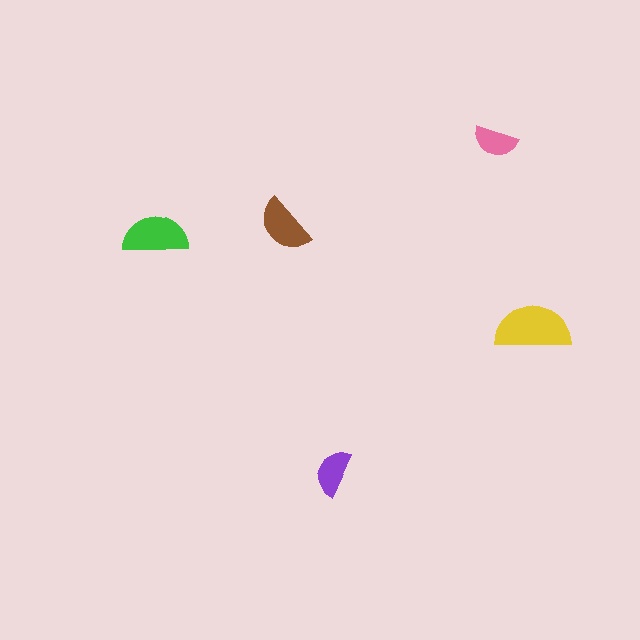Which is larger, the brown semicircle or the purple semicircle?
The brown one.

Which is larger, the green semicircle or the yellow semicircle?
The yellow one.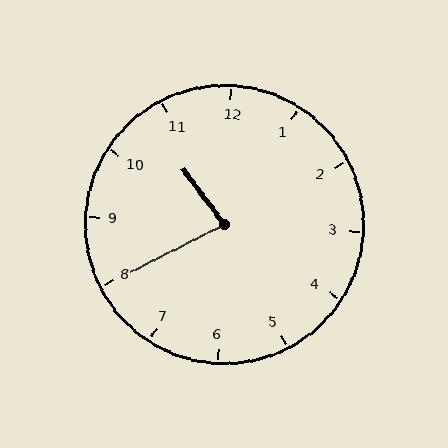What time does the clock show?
10:40.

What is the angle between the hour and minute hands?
Approximately 80 degrees.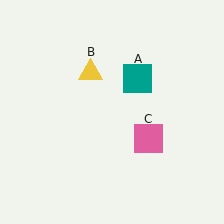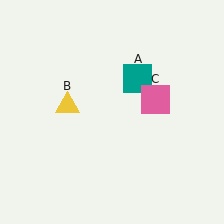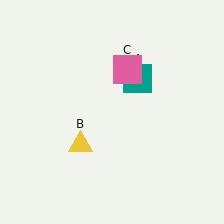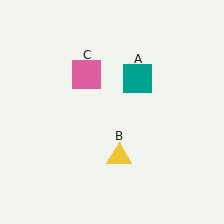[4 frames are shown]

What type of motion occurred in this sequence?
The yellow triangle (object B), pink square (object C) rotated counterclockwise around the center of the scene.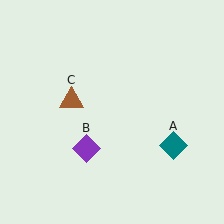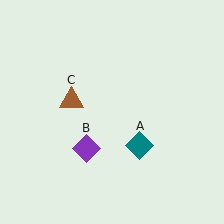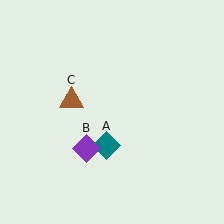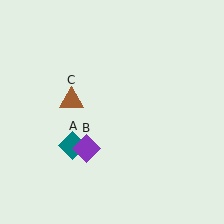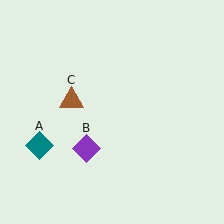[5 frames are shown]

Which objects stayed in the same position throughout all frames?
Purple diamond (object B) and brown triangle (object C) remained stationary.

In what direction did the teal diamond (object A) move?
The teal diamond (object A) moved left.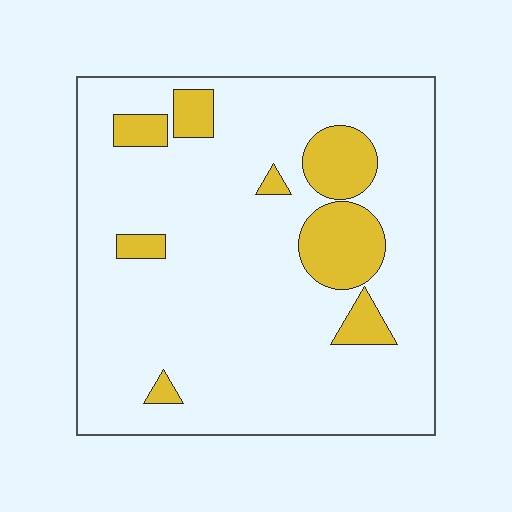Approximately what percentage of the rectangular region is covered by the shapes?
Approximately 15%.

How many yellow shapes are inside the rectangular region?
8.